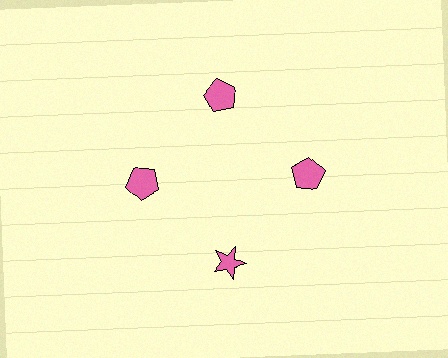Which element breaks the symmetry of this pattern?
The pink star at roughly the 6 o'clock position breaks the symmetry. All other shapes are pink pentagons.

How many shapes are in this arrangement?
There are 4 shapes arranged in a ring pattern.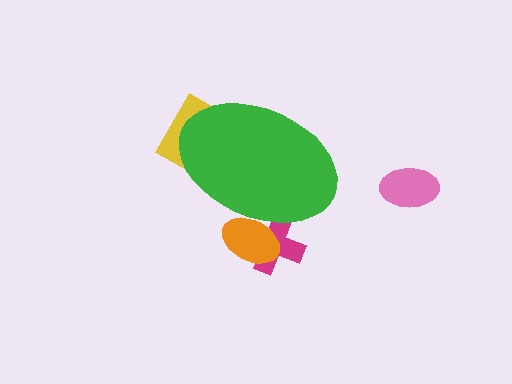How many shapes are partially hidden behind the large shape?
3 shapes are partially hidden.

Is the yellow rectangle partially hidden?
Yes, the yellow rectangle is partially hidden behind the green ellipse.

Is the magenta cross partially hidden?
Yes, the magenta cross is partially hidden behind the green ellipse.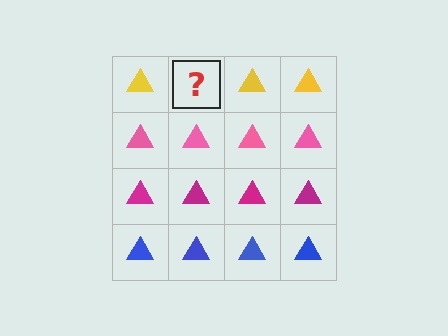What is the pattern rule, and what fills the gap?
The rule is that each row has a consistent color. The gap should be filled with a yellow triangle.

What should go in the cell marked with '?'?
The missing cell should contain a yellow triangle.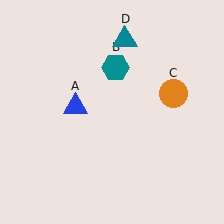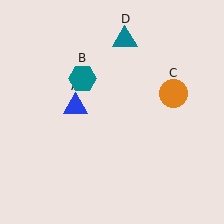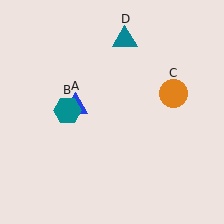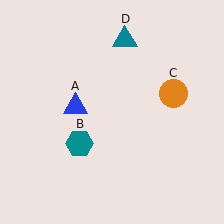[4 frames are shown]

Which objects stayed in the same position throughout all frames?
Blue triangle (object A) and orange circle (object C) and teal triangle (object D) remained stationary.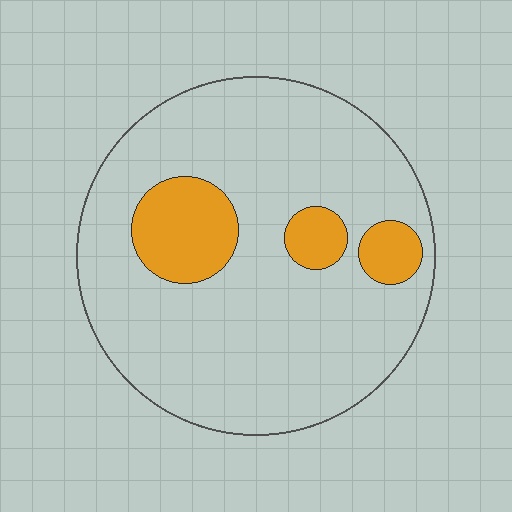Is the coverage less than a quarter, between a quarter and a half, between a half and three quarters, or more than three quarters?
Less than a quarter.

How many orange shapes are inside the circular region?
3.